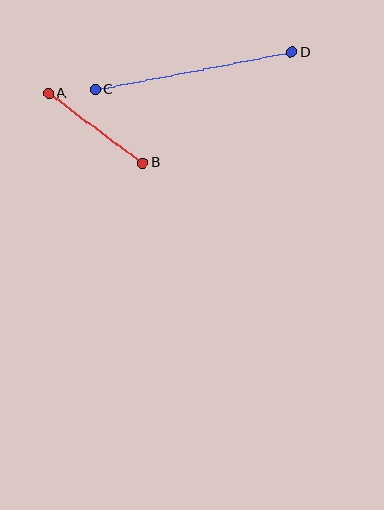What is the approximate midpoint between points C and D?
The midpoint is at approximately (194, 71) pixels.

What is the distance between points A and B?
The distance is approximately 117 pixels.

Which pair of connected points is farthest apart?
Points C and D are farthest apart.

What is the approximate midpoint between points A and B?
The midpoint is at approximately (96, 128) pixels.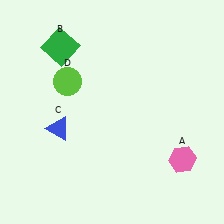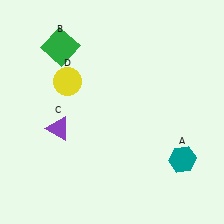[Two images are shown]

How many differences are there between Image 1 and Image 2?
There are 3 differences between the two images.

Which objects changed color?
A changed from pink to teal. C changed from blue to purple. D changed from lime to yellow.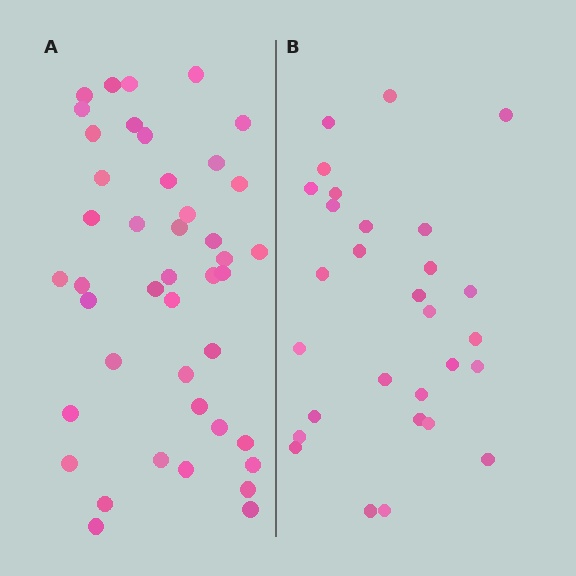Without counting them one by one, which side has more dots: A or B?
Region A (the left region) has more dots.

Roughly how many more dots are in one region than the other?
Region A has approximately 15 more dots than region B.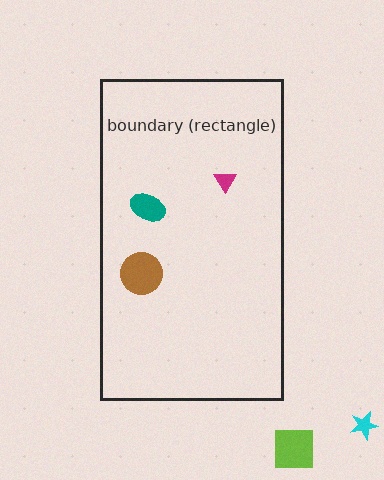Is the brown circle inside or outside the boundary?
Inside.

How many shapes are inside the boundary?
3 inside, 2 outside.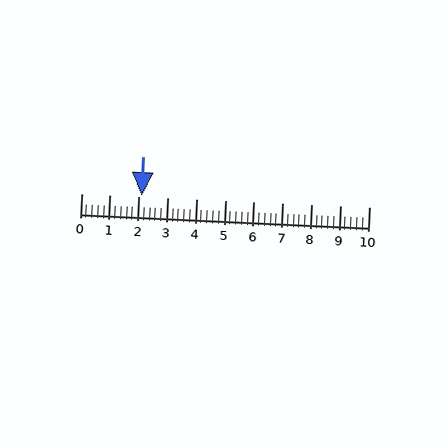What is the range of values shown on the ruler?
The ruler shows values from 0 to 10.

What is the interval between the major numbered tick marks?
The major tick marks are spaced 1 units apart.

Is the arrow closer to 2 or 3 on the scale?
The arrow is closer to 2.